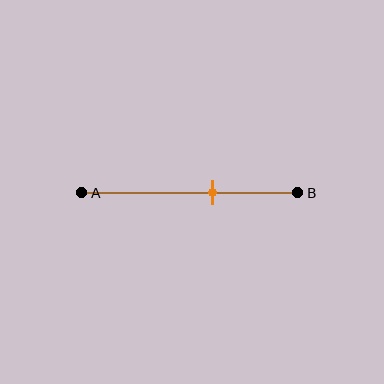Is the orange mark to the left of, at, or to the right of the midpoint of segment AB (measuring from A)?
The orange mark is to the right of the midpoint of segment AB.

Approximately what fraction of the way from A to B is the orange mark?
The orange mark is approximately 60% of the way from A to B.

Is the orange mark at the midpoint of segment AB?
No, the mark is at about 60% from A, not at the 50% midpoint.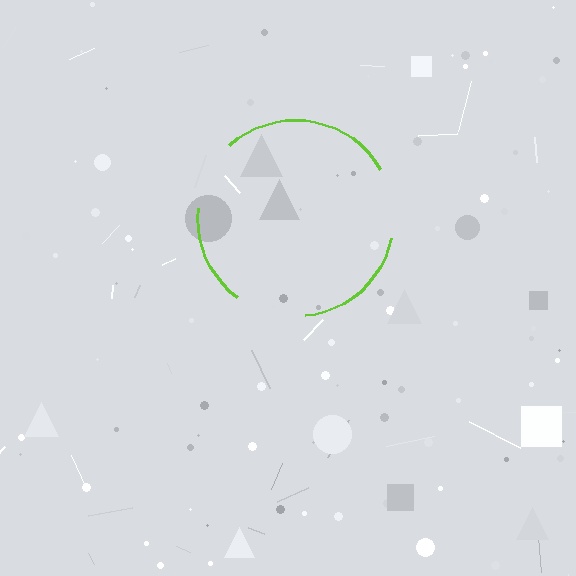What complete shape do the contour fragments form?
The contour fragments form a circle.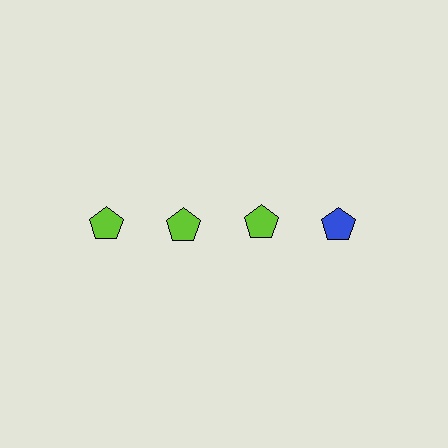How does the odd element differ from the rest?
It has a different color: blue instead of lime.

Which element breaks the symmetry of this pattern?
The blue pentagon in the top row, second from right column breaks the symmetry. All other shapes are lime pentagons.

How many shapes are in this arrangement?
There are 4 shapes arranged in a grid pattern.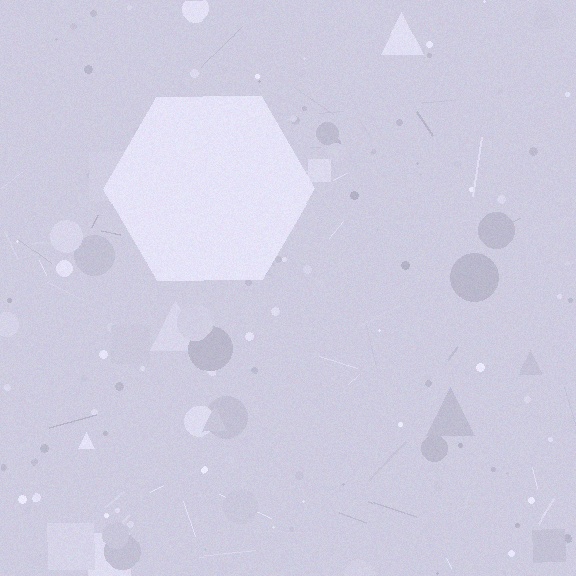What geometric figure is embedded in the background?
A hexagon is embedded in the background.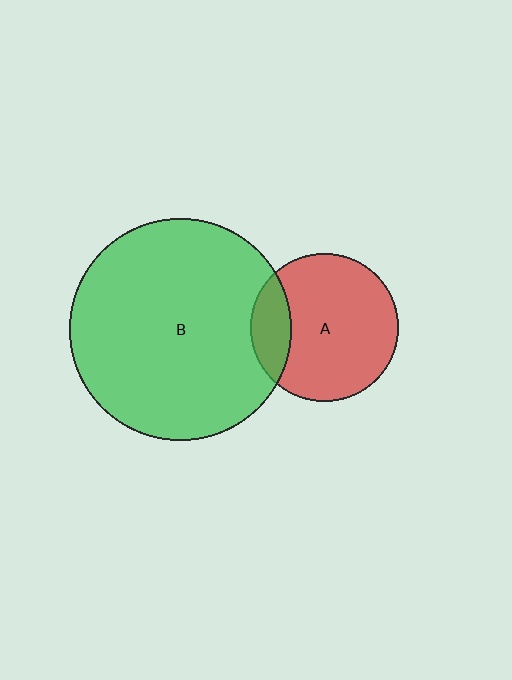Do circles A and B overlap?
Yes.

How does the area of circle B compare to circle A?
Approximately 2.3 times.